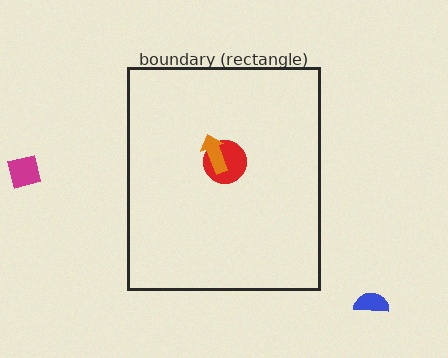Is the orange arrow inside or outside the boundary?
Inside.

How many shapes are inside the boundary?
2 inside, 2 outside.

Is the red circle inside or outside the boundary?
Inside.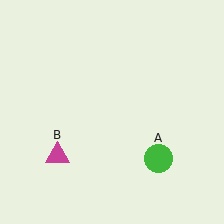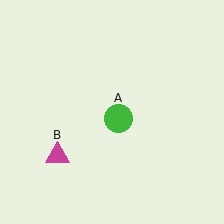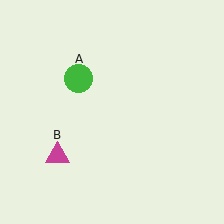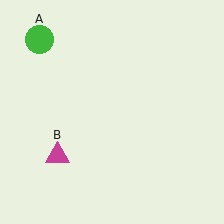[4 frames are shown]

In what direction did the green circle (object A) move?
The green circle (object A) moved up and to the left.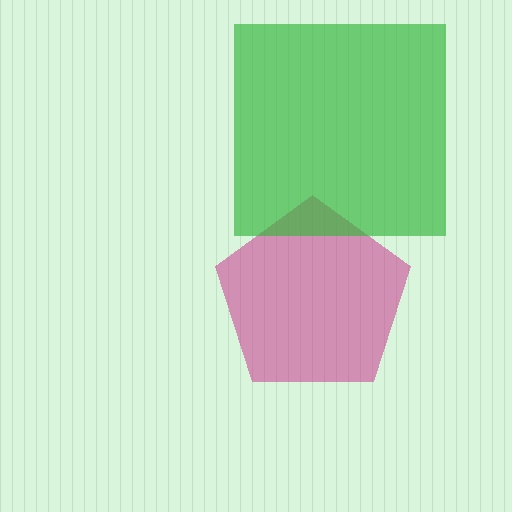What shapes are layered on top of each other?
The layered shapes are: a magenta pentagon, a green square.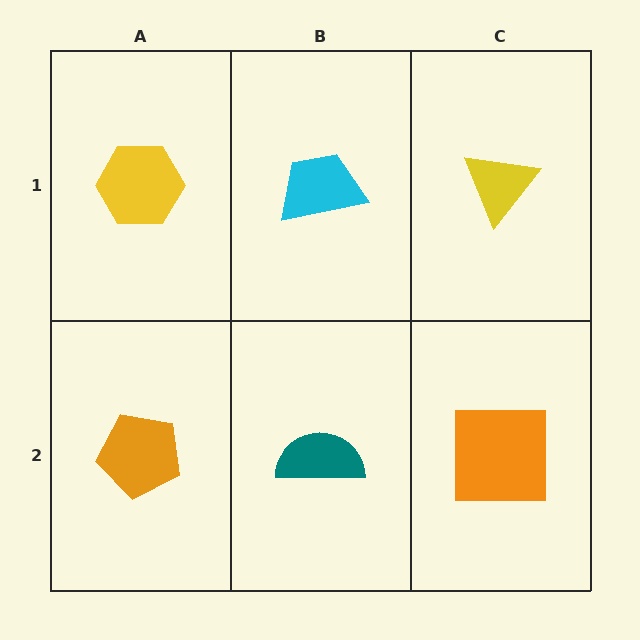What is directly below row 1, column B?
A teal semicircle.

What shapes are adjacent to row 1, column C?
An orange square (row 2, column C), a cyan trapezoid (row 1, column B).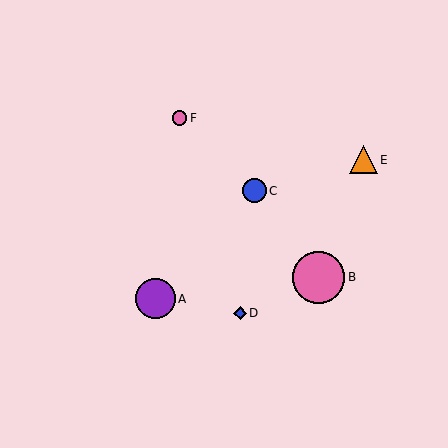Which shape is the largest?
The pink circle (labeled B) is the largest.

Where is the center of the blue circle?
The center of the blue circle is at (255, 191).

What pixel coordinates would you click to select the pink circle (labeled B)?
Click at (319, 277) to select the pink circle B.